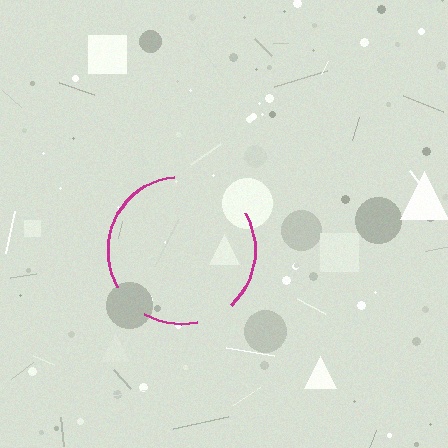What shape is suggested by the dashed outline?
The dashed outline suggests a circle.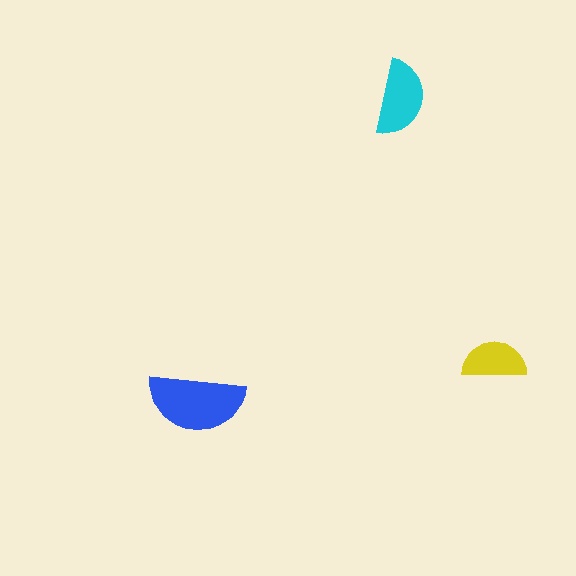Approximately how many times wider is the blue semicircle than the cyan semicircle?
About 1.5 times wider.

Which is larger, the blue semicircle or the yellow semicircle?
The blue one.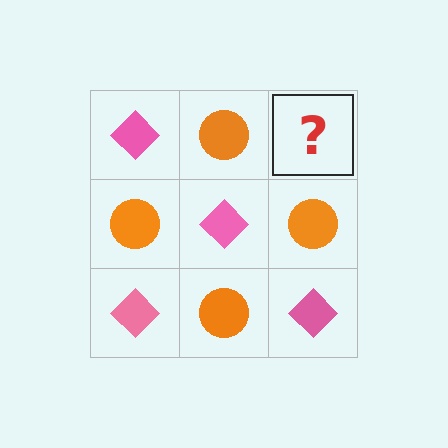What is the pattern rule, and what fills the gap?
The rule is that it alternates pink diamond and orange circle in a checkerboard pattern. The gap should be filled with a pink diamond.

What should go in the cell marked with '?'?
The missing cell should contain a pink diamond.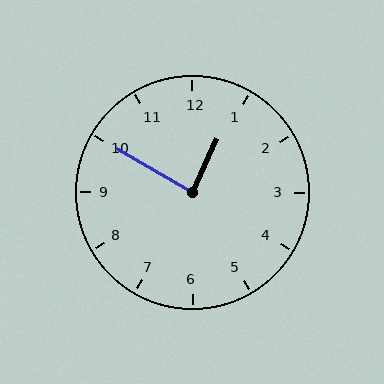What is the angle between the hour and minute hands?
Approximately 85 degrees.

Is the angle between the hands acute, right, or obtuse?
It is right.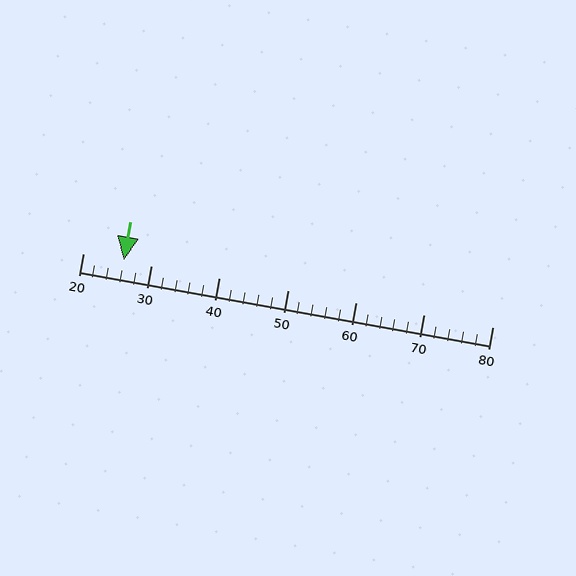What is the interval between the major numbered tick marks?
The major tick marks are spaced 10 units apart.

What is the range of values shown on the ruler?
The ruler shows values from 20 to 80.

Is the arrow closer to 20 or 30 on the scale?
The arrow is closer to 30.